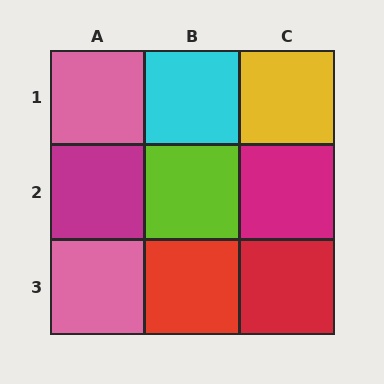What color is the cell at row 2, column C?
Magenta.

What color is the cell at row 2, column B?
Lime.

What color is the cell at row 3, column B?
Red.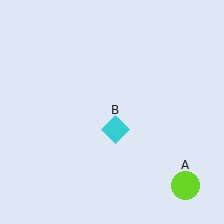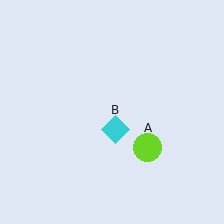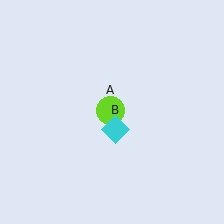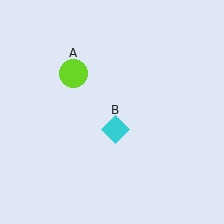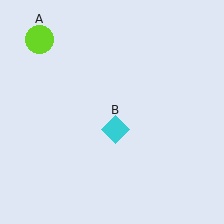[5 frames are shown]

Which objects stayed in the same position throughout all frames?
Cyan diamond (object B) remained stationary.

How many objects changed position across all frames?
1 object changed position: lime circle (object A).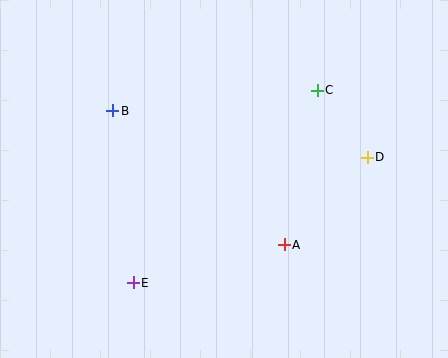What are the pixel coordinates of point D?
Point D is at (367, 157).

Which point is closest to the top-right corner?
Point C is closest to the top-right corner.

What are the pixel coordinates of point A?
Point A is at (284, 245).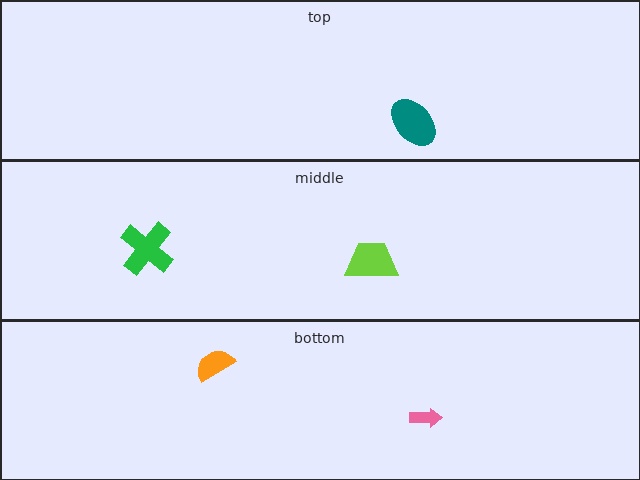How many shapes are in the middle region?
2.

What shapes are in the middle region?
The green cross, the lime trapezoid.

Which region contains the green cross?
The middle region.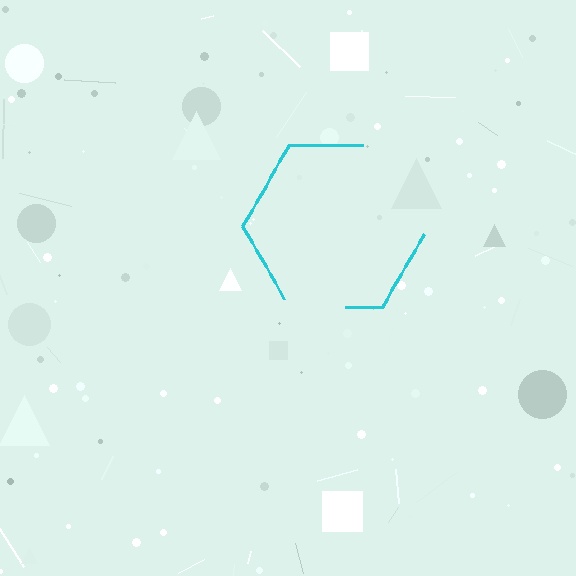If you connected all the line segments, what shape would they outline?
They would outline a hexagon.